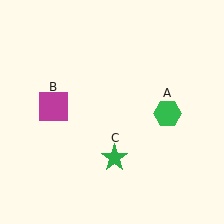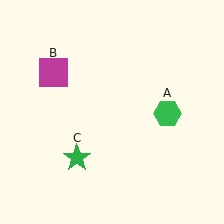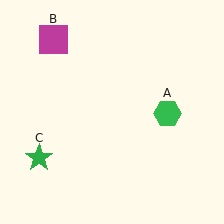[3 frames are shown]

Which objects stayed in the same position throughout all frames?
Green hexagon (object A) remained stationary.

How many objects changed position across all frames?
2 objects changed position: magenta square (object B), green star (object C).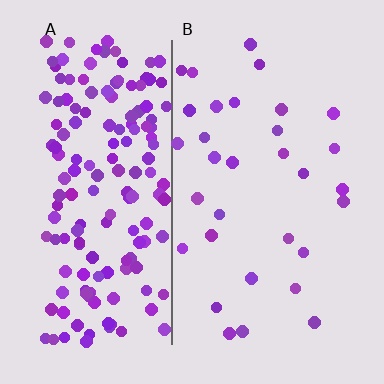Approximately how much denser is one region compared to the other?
Approximately 5.1× — region A over region B.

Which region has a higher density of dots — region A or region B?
A (the left).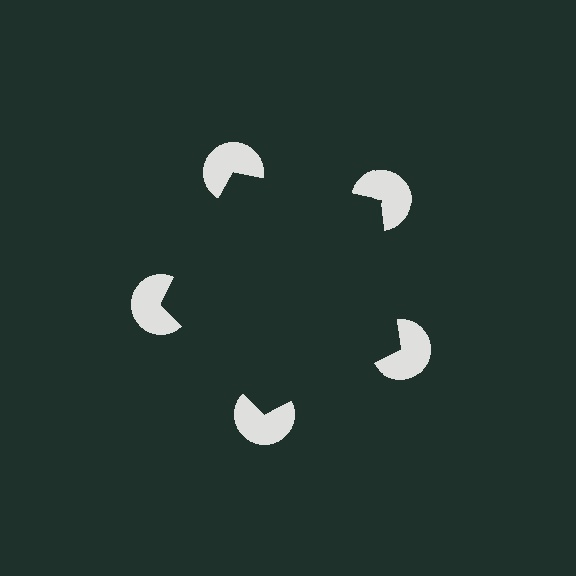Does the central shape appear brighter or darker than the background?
It typically appears slightly darker than the background, even though no actual brightness change is drawn.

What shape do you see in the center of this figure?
An illusory pentagon — its edges are inferred from the aligned wedge cuts in the pac-man discs, not physically drawn.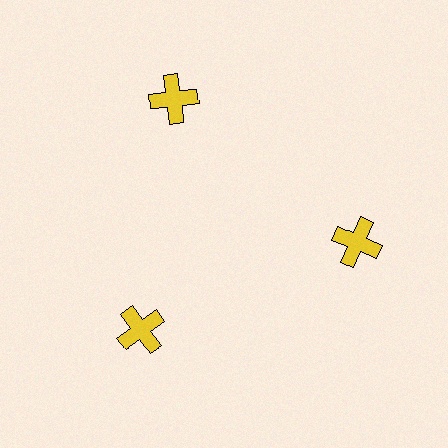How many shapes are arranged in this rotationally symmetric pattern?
There are 3 shapes, arranged in 3 groups of 1.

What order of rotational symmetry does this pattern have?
This pattern has 3-fold rotational symmetry.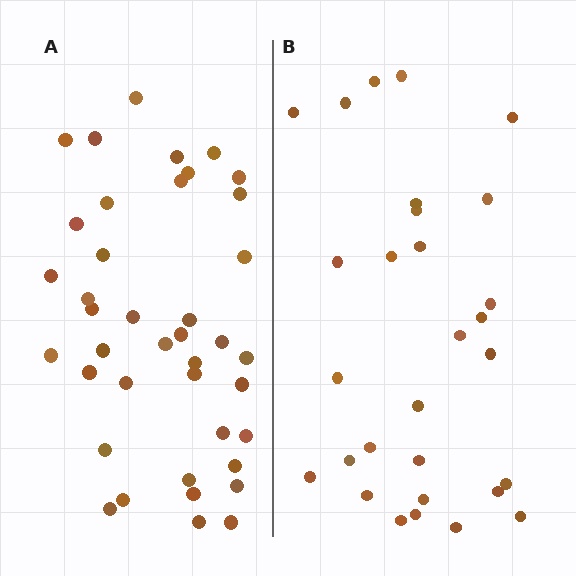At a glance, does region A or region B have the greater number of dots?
Region A (the left region) has more dots.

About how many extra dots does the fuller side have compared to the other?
Region A has roughly 12 or so more dots than region B.